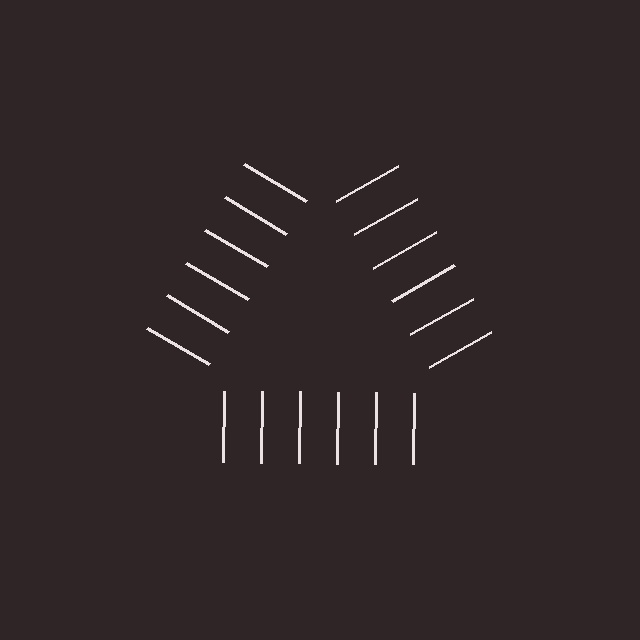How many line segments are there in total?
18 — 6 along each of the 3 edges.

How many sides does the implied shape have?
3 sides — the line-ends trace a triangle.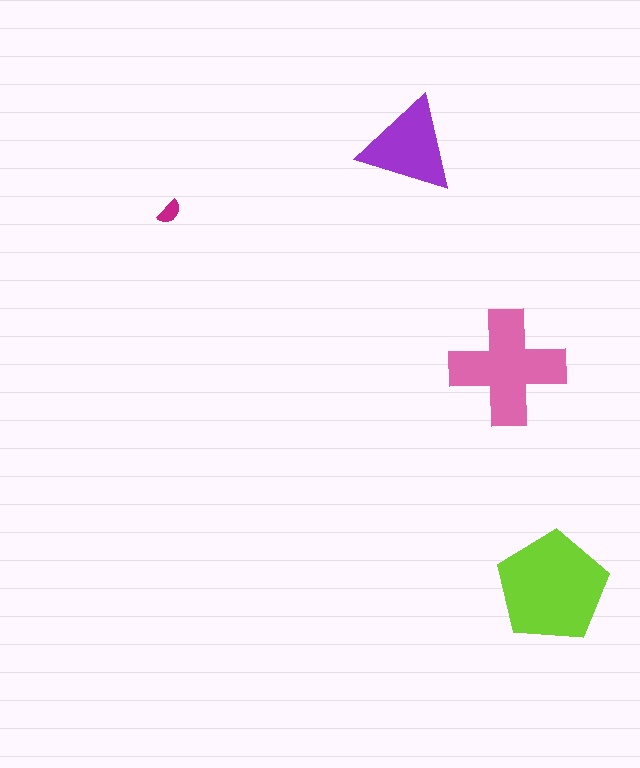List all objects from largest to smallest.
The lime pentagon, the pink cross, the purple triangle, the magenta semicircle.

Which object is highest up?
The purple triangle is topmost.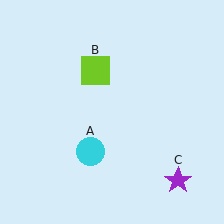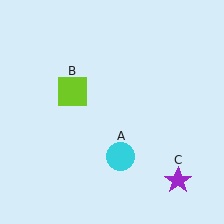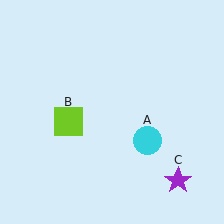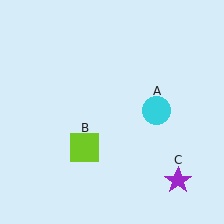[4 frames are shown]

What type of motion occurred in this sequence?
The cyan circle (object A), lime square (object B) rotated counterclockwise around the center of the scene.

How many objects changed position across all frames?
2 objects changed position: cyan circle (object A), lime square (object B).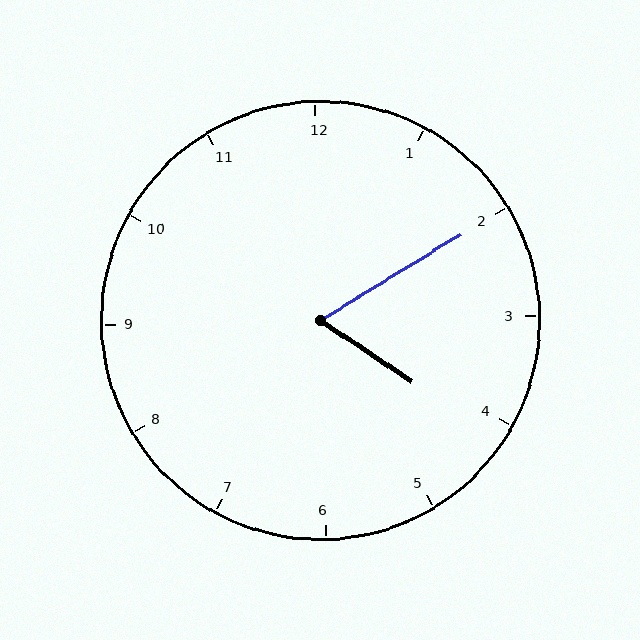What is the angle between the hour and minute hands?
Approximately 65 degrees.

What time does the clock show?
4:10.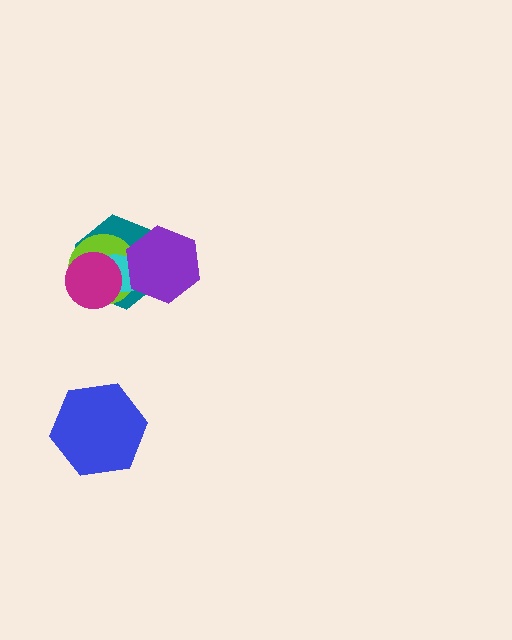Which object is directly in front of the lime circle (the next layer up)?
The cyan ellipse is directly in front of the lime circle.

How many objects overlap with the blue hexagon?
0 objects overlap with the blue hexagon.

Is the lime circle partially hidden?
Yes, it is partially covered by another shape.